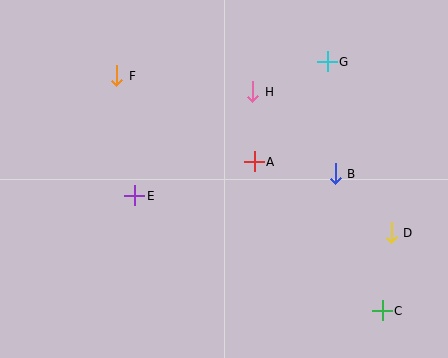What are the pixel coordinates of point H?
Point H is at (253, 92).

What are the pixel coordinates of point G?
Point G is at (327, 62).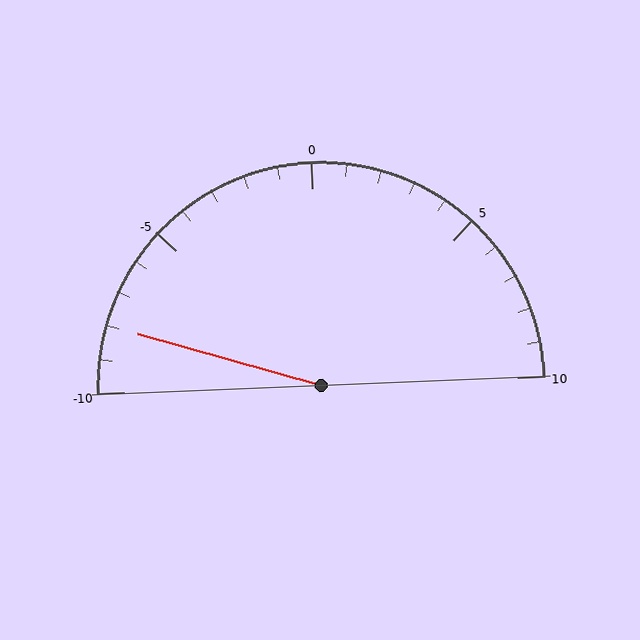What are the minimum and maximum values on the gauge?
The gauge ranges from -10 to 10.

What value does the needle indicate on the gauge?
The needle indicates approximately -8.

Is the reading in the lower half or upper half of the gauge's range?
The reading is in the lower half of the range (-10 to 10).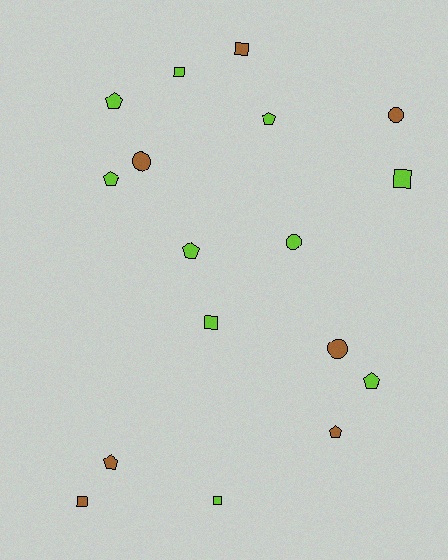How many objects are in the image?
There are 17 objects.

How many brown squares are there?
There are 2 brown squares.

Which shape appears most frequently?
Pentagon, with 7 objects.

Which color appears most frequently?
Lime, with 10 objects.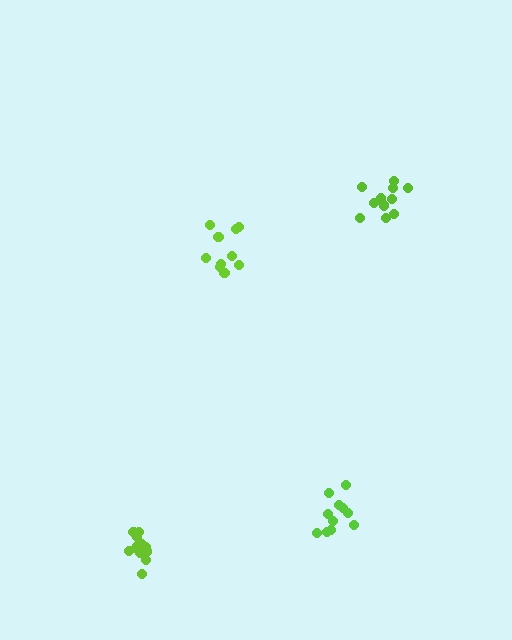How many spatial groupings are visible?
There are 4 spatial groupings.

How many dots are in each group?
Group 1: 13 dots, Group 2: 11 dots, Group 3: 11 dots, Group 4: 10 dots (45 total).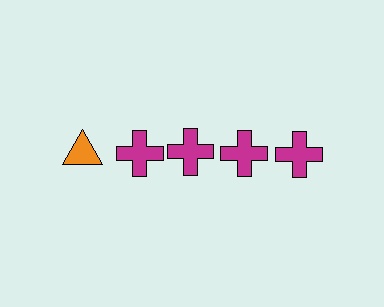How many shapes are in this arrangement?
There are 5 shapes arranged in a grid pattern.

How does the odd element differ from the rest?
It differs in both color (orange instead of magenta) and shape (triangle instead of cross).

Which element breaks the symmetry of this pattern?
The orange triangle in the top row, leftmost column breaks the symmetry. All other shapes are magenta crosses.